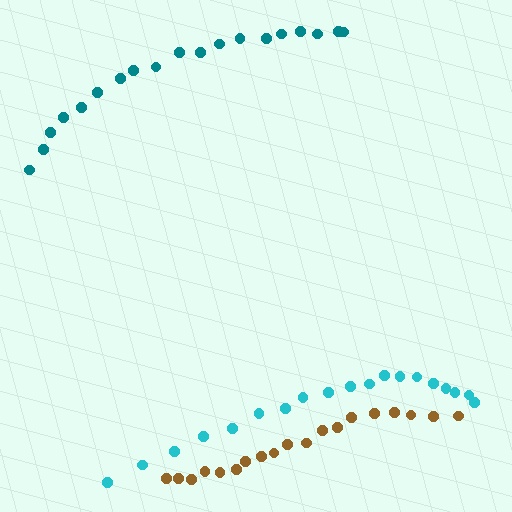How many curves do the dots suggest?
There are 3 distinct paths.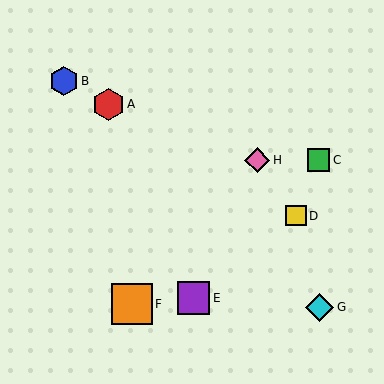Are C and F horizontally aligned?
No, C is at y≈160 and F is at y≈304.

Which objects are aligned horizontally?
Objects C, H are aligned horizontally.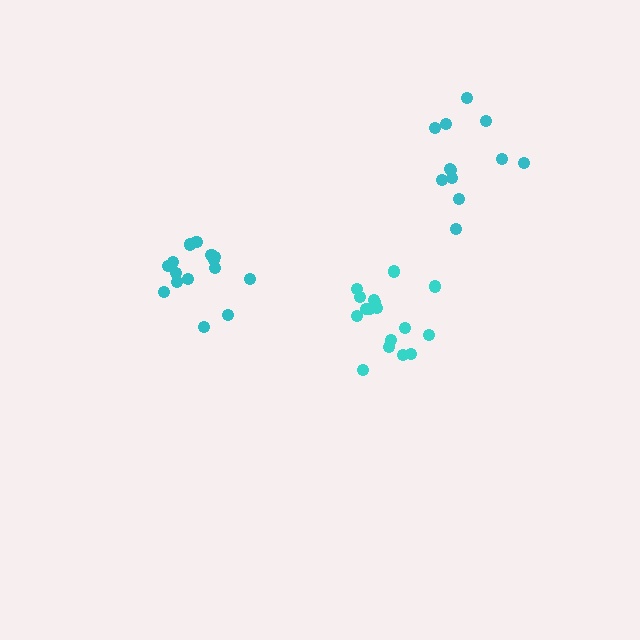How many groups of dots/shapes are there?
There are 3 groups.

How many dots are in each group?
Group 1: 15 dots, Group 2: 17 dots, Group 3: 12 dots (44 total).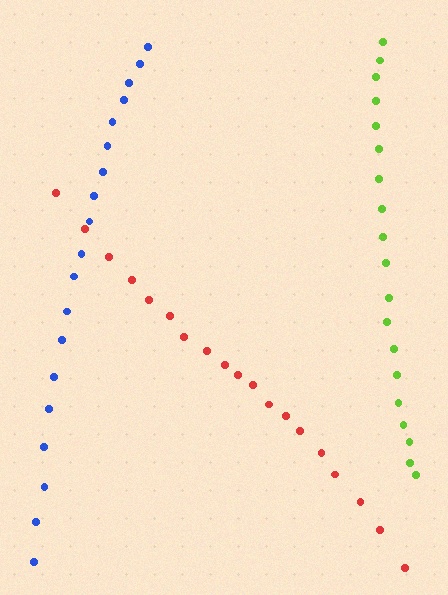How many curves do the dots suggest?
There are 3 distinct paths.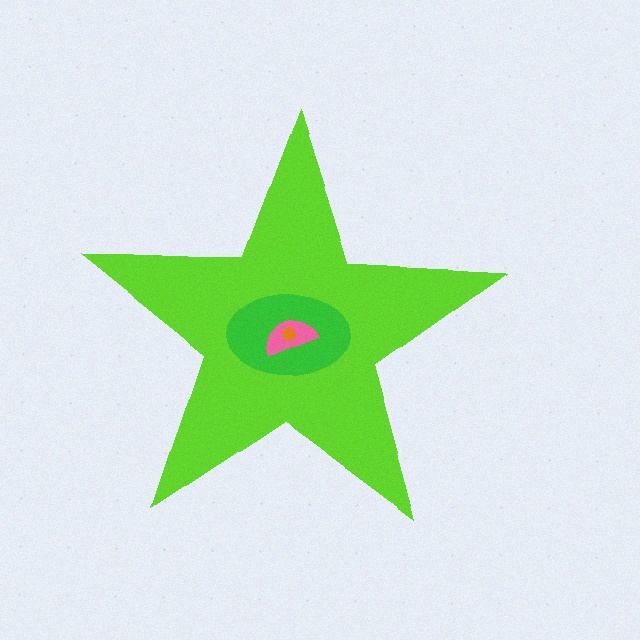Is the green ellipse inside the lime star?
Yes.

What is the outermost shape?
The lime star.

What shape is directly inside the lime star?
The green ellipse.